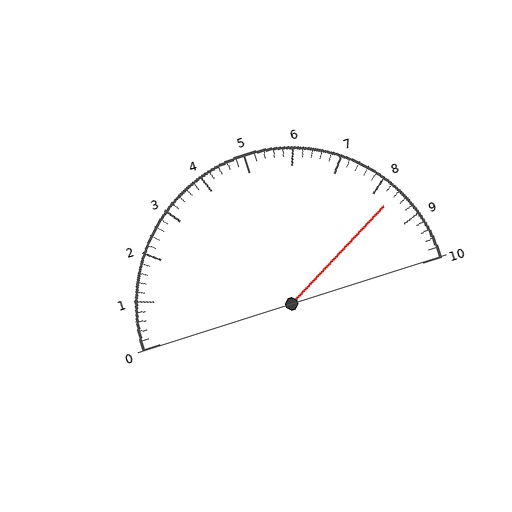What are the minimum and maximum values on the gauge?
The gauge ranges from 0 to 10.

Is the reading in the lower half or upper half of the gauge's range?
The reading is in the upper half of the range (0 to 10).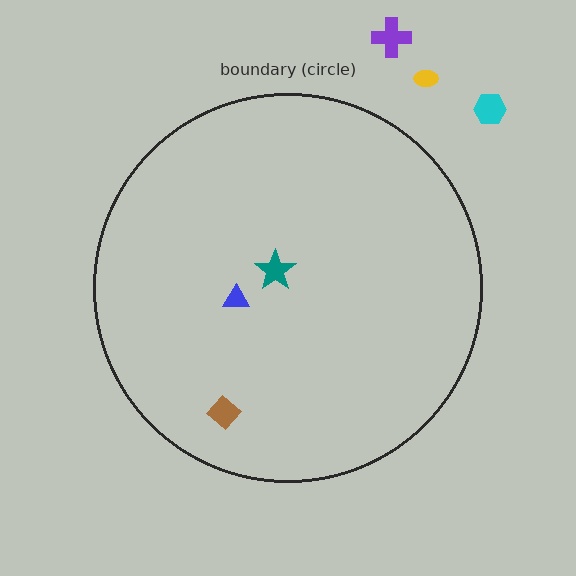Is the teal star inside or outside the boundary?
Inside.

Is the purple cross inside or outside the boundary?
Outside.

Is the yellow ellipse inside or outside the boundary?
Outside.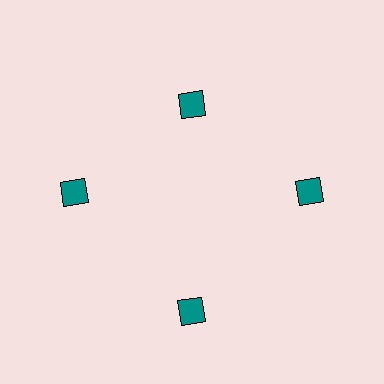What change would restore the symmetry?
The symmetry would be restored by moving it outward, back onto the ring so that all 4 diamonds sit at equal angles and equal distance from the center.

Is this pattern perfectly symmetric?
No. The 4 teal diamonds are arranged in a ring, but one element near the 12 o'clock position is pulled inward toward the center, breaking the 4-fold rotational symmetry.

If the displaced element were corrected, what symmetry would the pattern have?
It would have 4-fold rotational symmetry — the pattern would map onto itself every 90 degrees.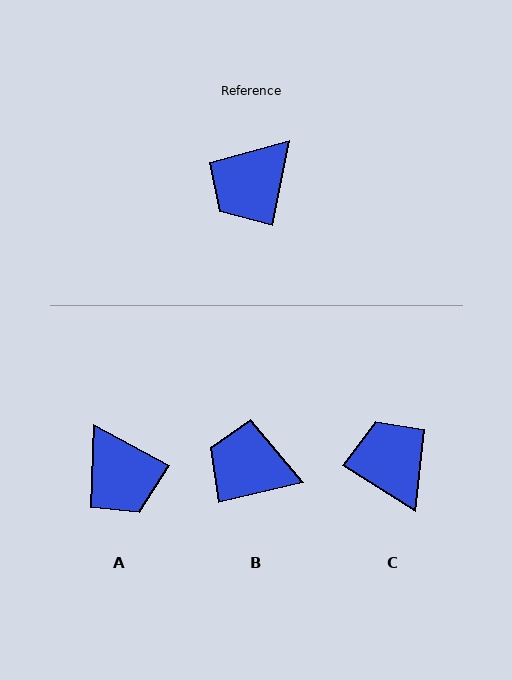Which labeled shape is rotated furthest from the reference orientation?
C, about 111 degrees away.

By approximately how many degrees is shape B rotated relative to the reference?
Approximately 66 degrees clockwise.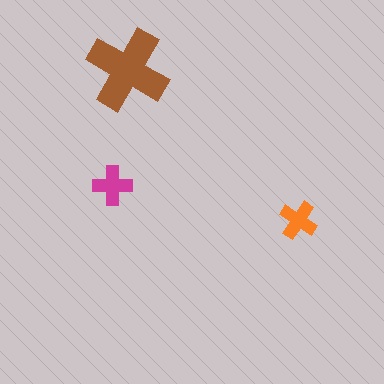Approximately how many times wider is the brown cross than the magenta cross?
About 2 times wider.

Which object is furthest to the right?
The orange cross is rightmost.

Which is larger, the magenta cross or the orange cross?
The magenta one.